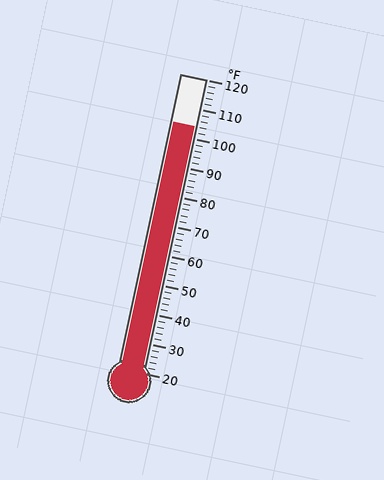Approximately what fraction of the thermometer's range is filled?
The thermometer is filled to approximately 85% of its range.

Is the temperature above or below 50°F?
The temperature is above 50°F.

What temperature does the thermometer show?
The thermometer shows approximately 104°F.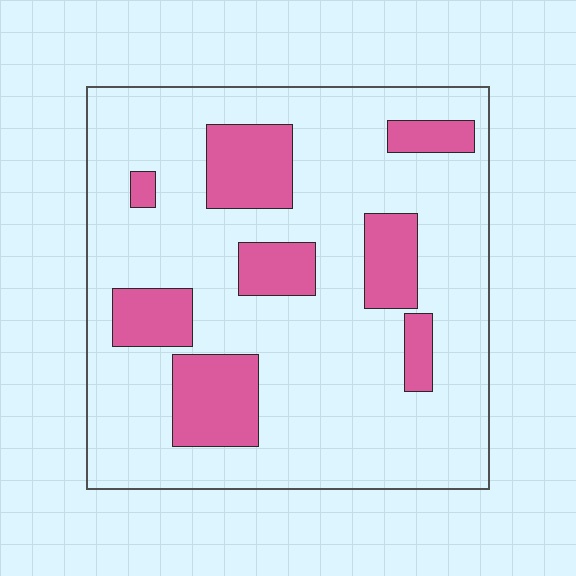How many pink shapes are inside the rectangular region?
8.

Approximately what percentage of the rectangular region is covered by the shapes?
Approximately 20%.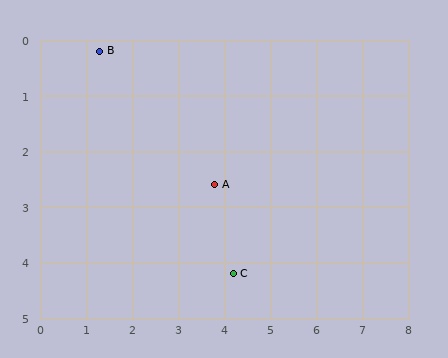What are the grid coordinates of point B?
Point B is at approximately (1.3, 0.2).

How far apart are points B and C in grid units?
Points B and C are about 4.9 grid units apart.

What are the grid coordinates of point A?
Point A is at approximately (3.8, 2.6).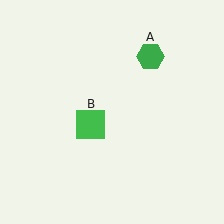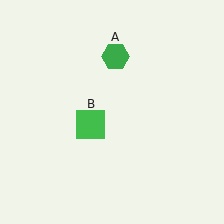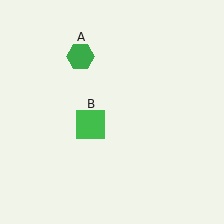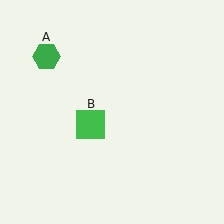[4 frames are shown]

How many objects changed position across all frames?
1 object changed position: green hexagon (object A).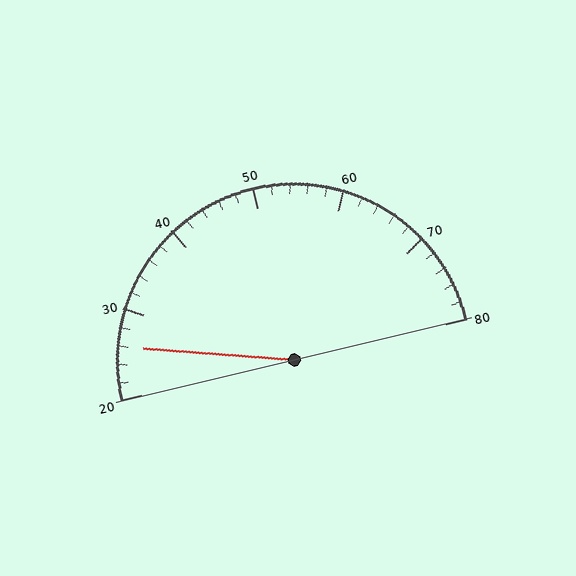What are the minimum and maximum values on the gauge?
The gauge ranges from 20 to 80.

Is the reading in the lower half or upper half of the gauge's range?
The reading is in the lower half of the range (20 to 80).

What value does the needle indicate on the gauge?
The needle indicates approximately 26.